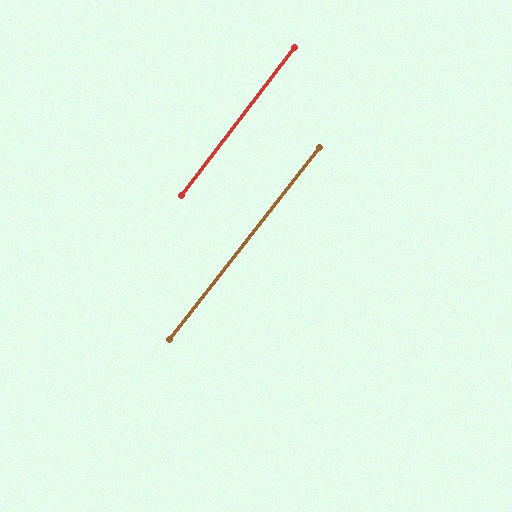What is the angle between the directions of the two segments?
Approximately 1 degree.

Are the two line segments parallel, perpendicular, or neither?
Parallel — their directions differ by only 0.6°.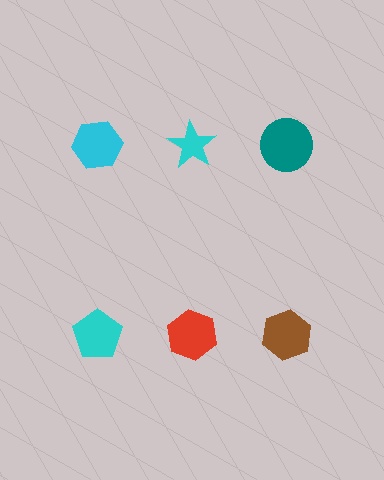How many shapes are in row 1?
3 shapes.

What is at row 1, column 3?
A teal circle.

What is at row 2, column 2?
A red hexagon.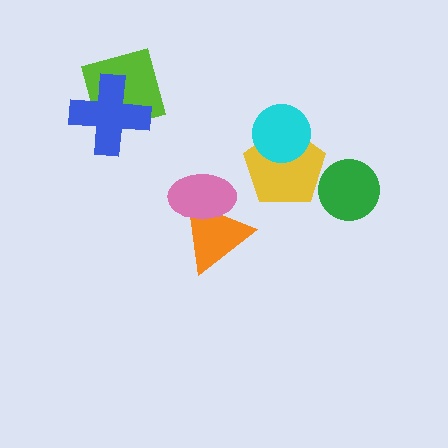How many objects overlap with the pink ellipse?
1 object overlaps with the pink ellipse.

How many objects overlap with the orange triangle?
1 object overlaps with the orange triangle.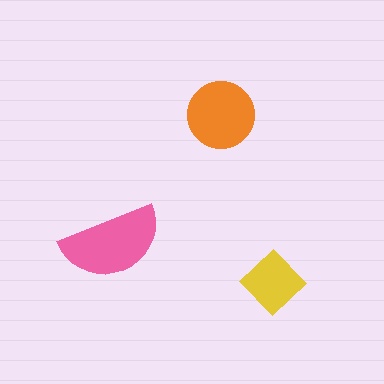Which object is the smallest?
The yellow diamond.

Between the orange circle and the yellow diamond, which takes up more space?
The orange circle.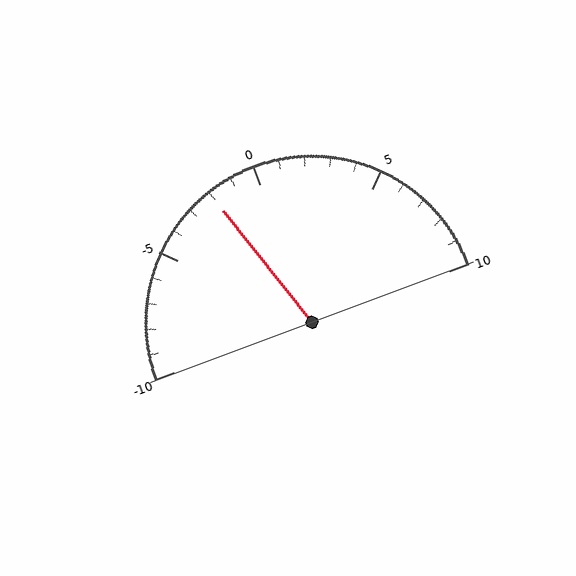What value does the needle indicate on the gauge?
The needle indicates approximately -2.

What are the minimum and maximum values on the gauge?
The gauge ranges from -10 to 10.